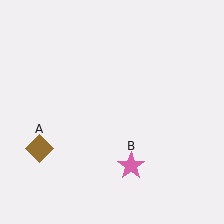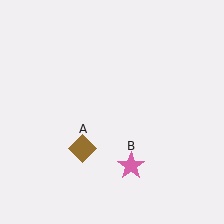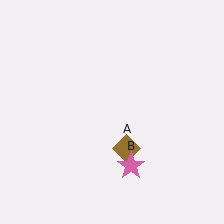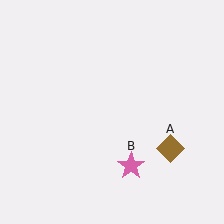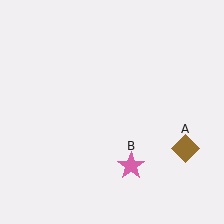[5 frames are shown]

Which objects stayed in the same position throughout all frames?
Pink star (object B) remained stationary.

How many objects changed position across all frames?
1 object changed position: brown diamond (object A).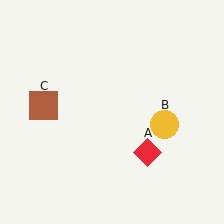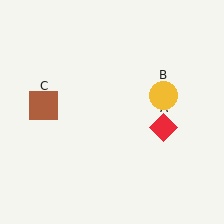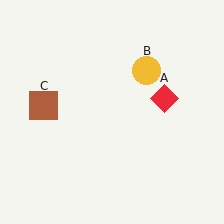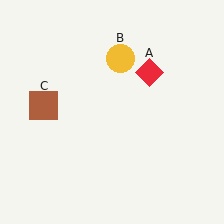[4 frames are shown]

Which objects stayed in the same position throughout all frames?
Brown square (object C) remained stationary.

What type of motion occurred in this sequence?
The red diamond (object A), yellow circle (object B) rotated counterclockwise around the center of the scene.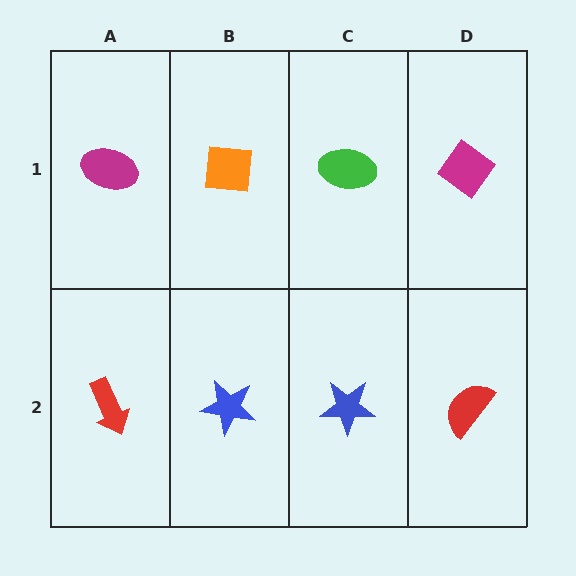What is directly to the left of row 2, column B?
A red arrow.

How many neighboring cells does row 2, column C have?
3.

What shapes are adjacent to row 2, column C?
A green ellipse (row 1, column C), a blue star (row 2, column B), a red semicircle (row 2, column D).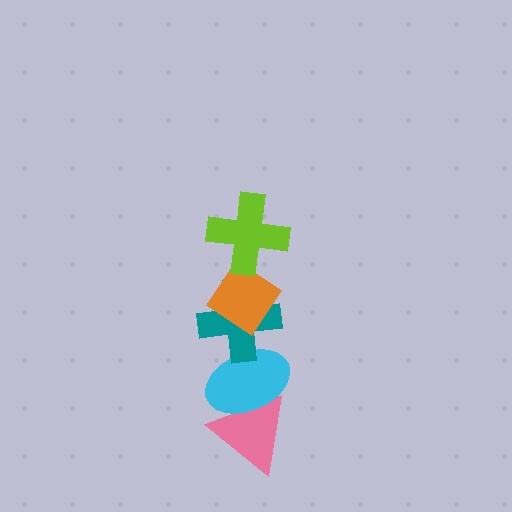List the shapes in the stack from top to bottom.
From top to bottom: the lime cross, the orange diamond, the teal cross, the cyan ellipse, the pink triangle.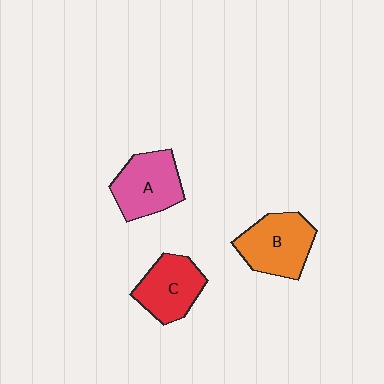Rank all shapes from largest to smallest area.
From largest to smallest: B (orange), A (pink), C (red).